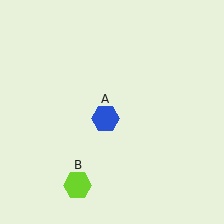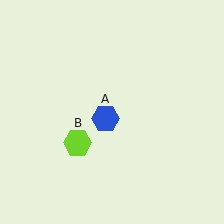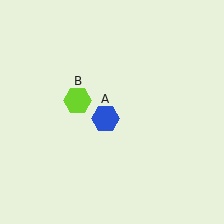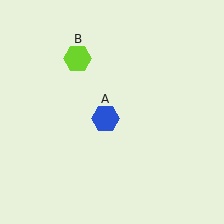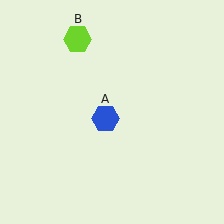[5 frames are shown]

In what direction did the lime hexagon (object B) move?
The lime hexagon (object B) moved up.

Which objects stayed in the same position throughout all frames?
Blue hexagon (object A) remained stationary.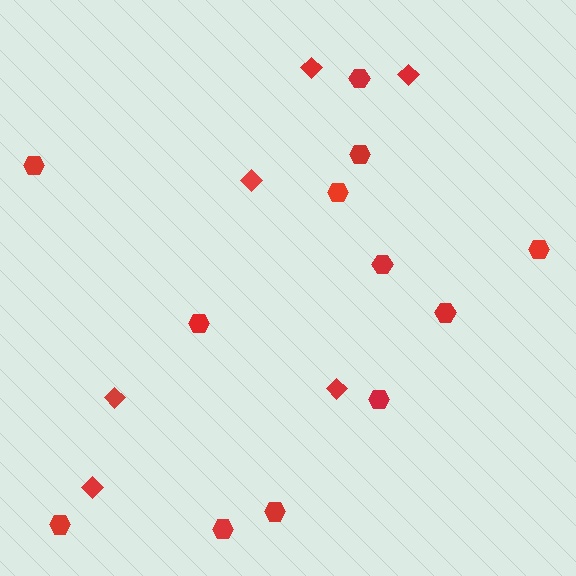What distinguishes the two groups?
There are 2 groups: one group of diamonds (6) and one group of hexagons (12).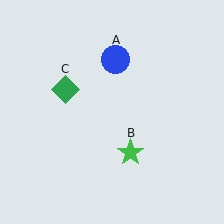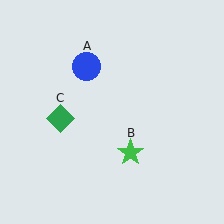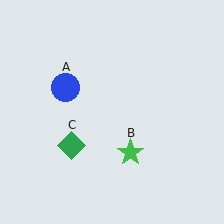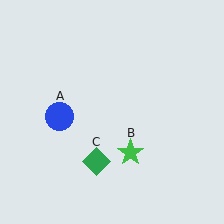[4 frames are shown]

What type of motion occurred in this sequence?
The blue circle (object A), green diamond (object C) rotated counterclockwise around the center of the scene.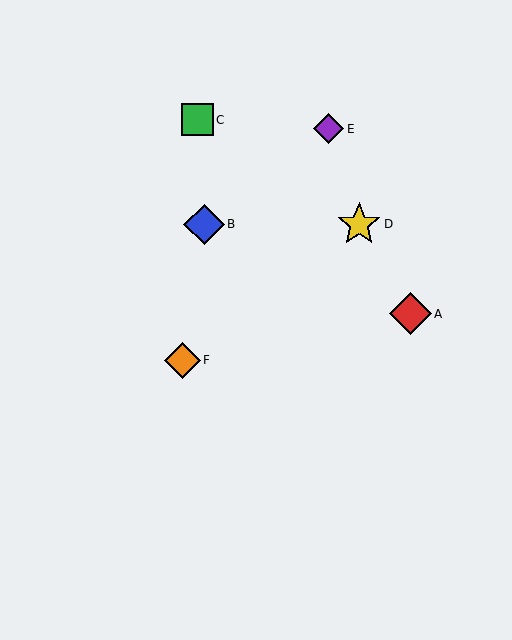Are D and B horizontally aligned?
Yes, both are at y≈224.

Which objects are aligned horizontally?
Objects B, D are aligned horizontally.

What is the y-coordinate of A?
Object A is at y≈314.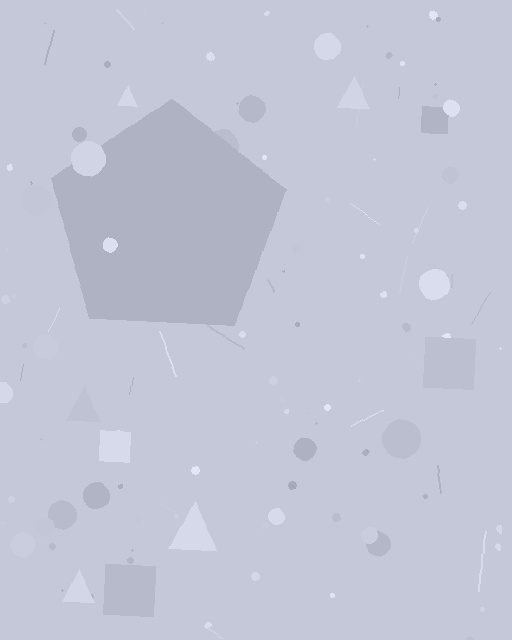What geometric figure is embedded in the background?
A pentagon is embedded in the background.